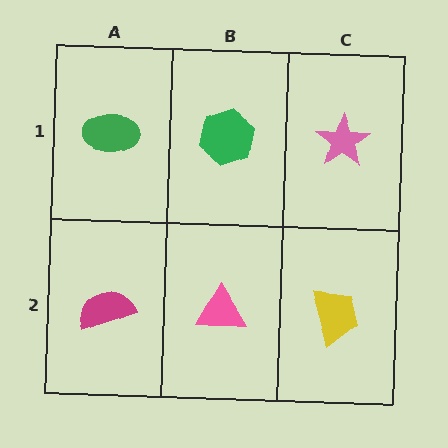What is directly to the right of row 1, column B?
A pink star.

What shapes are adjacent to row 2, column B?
A green hexagon (row 1, column B), a magenta semicircle (row 2, column A), a yellow trapezoid (row 2, column C).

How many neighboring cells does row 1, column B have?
3.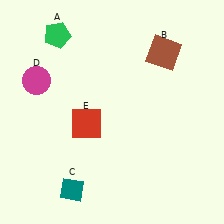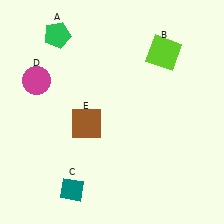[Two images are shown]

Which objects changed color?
B changed from brown to lime. E changed from red to brown.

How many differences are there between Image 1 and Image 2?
There are 2 differences between the two images.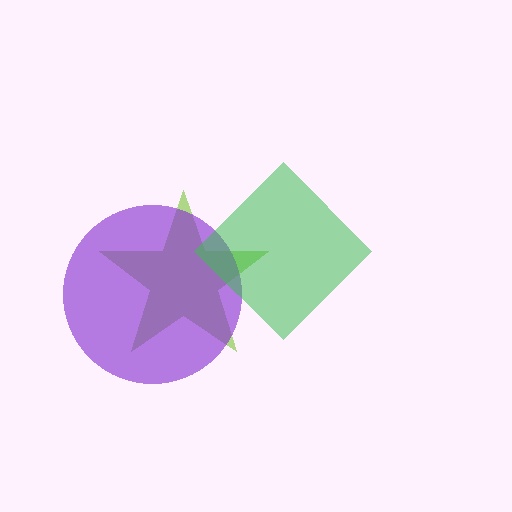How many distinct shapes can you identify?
There are 3 distinct shapes: a lime star, a purple circle, a green diamond.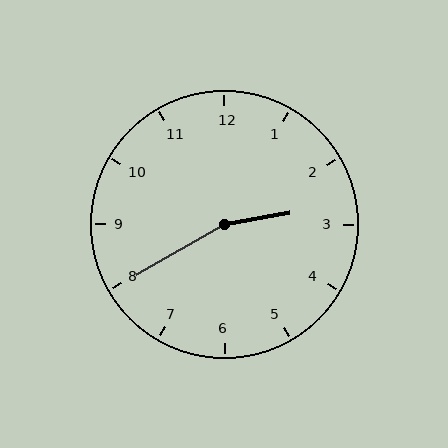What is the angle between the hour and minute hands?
Approximately 160 degrees.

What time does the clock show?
2:40.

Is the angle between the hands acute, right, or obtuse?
It is obtuse.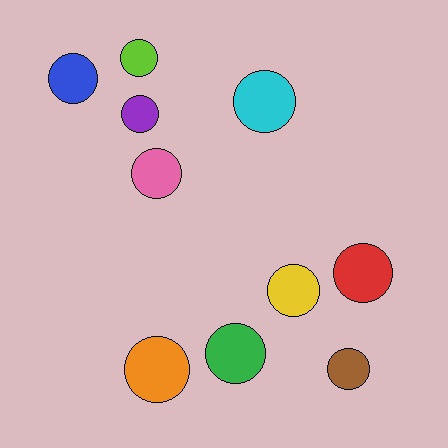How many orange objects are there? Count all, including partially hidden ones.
There is 1 orange object.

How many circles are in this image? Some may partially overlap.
There are 10 circles.